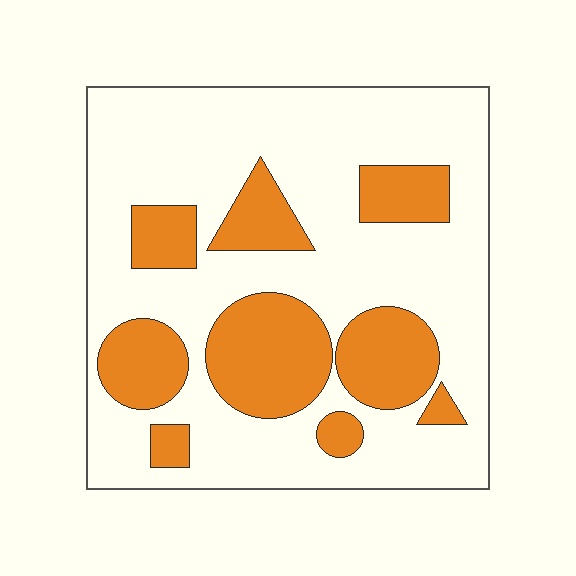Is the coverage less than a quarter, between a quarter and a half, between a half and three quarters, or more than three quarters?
Between a quarter and a half.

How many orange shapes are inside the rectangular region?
9.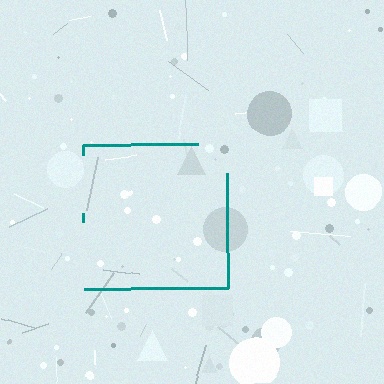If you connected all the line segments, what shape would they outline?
They would outline a square.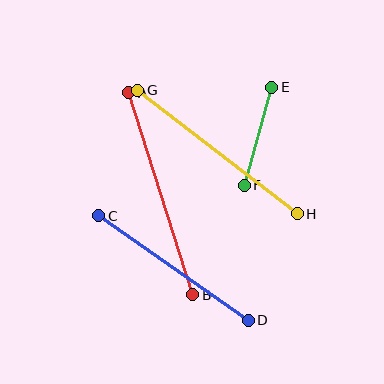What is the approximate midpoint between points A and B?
The midpoint is at approximately (161, 194) pixels.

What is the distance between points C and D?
The distance is approximately 182 pixels.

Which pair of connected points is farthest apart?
Points A and B are farthest apart.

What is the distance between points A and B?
The distance is approximately 212 pixels.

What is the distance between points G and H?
The distance is approximately 201 pixels.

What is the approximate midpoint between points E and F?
The midpoint is at approximately (258, 136) pixels.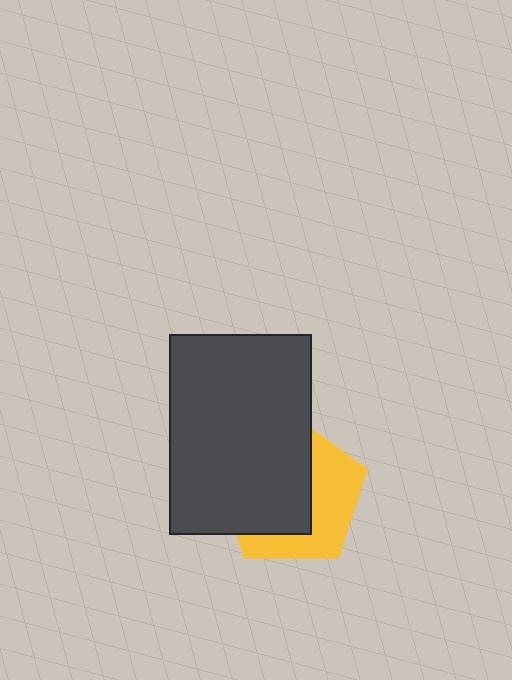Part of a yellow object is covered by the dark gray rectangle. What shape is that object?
It is a pentagon.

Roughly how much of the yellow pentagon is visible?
A small part of it is visible (roughly 43%).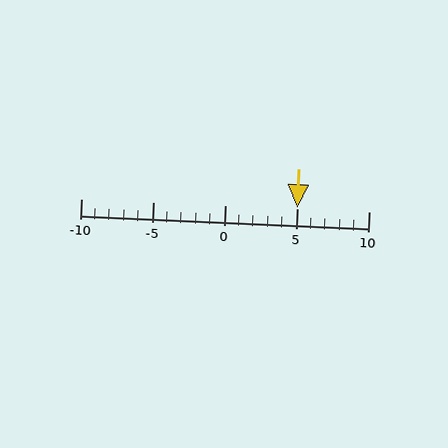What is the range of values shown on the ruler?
The ruler shows values from -10 to 10.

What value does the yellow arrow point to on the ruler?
The yellow arrow points to approximately 5.